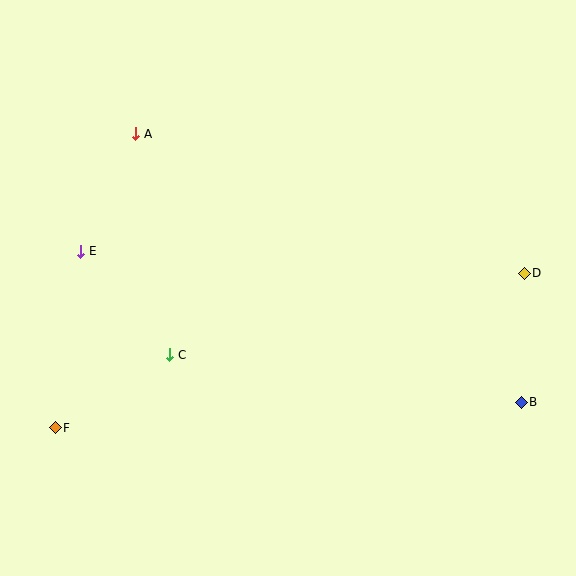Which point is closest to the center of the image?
Point C at (170, 355) is closest to the center.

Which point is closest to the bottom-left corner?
Point F is closest to the bottom-left corner.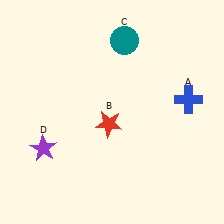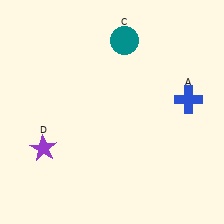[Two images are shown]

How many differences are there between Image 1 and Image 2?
There is 1 difference between the two images.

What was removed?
The red star (B) was removed in Image 2.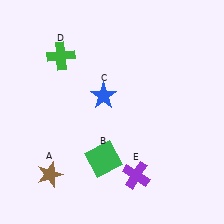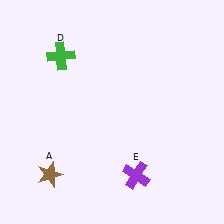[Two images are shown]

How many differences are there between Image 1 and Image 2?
There are 2 differences between the two images.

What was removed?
The blue star (C), the green square (B) were removed in Image 2.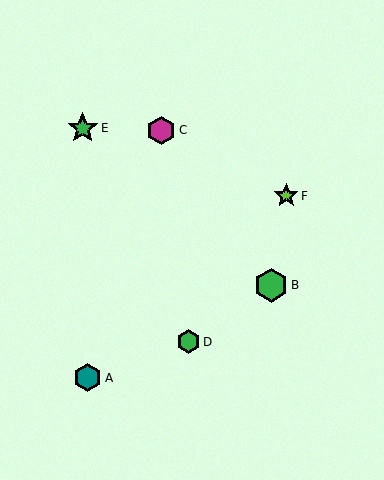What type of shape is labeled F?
Shape F is a lime star.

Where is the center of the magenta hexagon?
The center of the magenta hexagon is at (161, 130).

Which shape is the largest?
The green hexagon (labeled B) is the largest.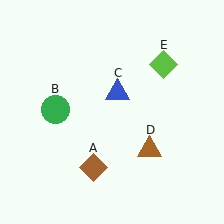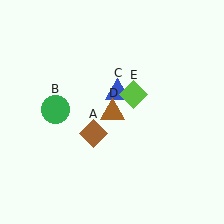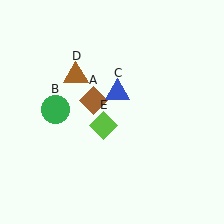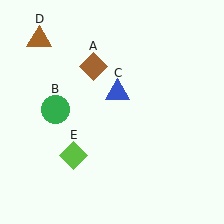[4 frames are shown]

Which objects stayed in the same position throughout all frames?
Green circle (object B) and blue triangle (object C) remained stationary.